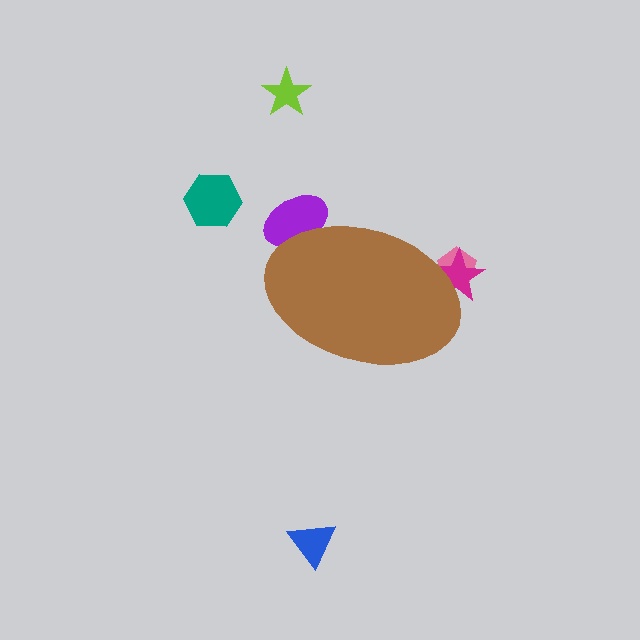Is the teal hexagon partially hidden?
No, the teal hexagon is fully visible.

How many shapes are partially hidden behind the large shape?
3 shapes are partially hidden.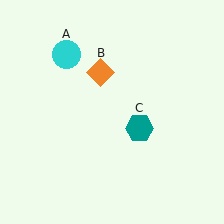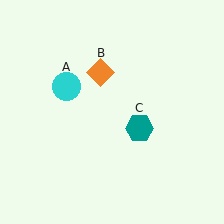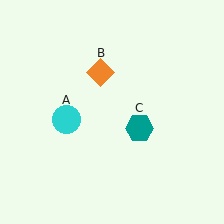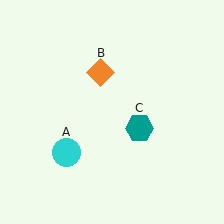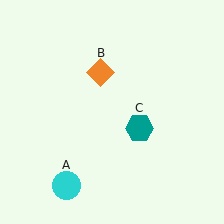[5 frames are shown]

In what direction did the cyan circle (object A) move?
The cyan circle (object A) moved down.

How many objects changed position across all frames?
1 object changed position: cyan circle (object A).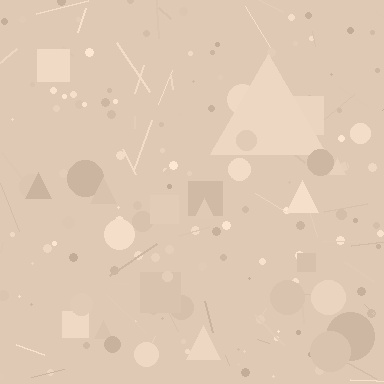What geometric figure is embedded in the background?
A triangle is embedded in the background.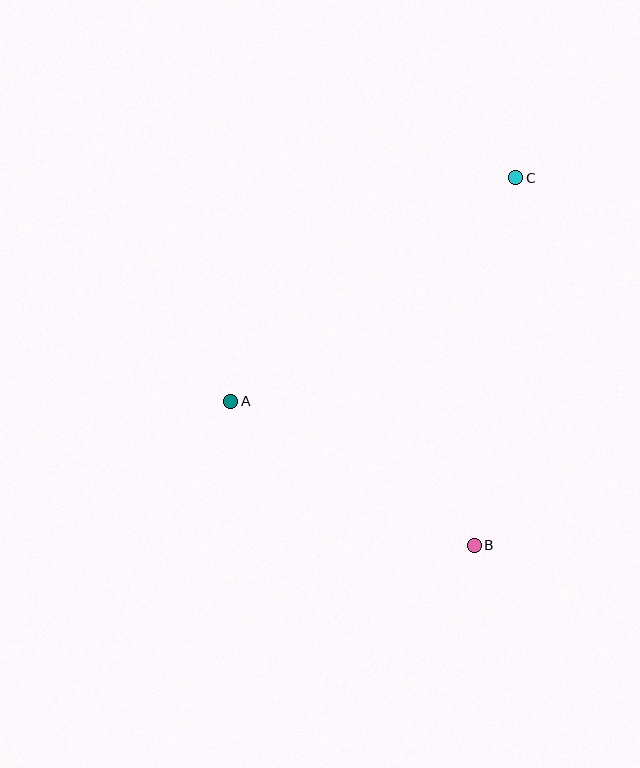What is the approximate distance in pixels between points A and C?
The distance between A and C is approximately 362 pixels.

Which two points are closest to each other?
Points A and B are closest to each other.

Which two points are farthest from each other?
Points B and C are farthest from each other.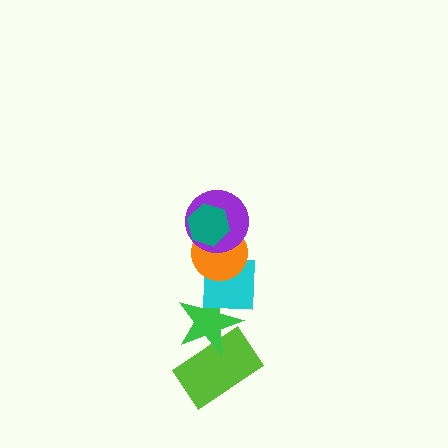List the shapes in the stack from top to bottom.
From top to bottom: the teal hexagon, the purple circle, the orange circle, the cyan square, the green star, the lime rectangle.